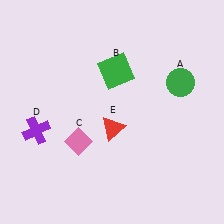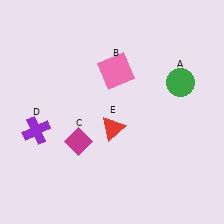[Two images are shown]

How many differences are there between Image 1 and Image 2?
There are 2 differences between the two images.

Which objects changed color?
B changed from green to pink. C changed from pink to magenta.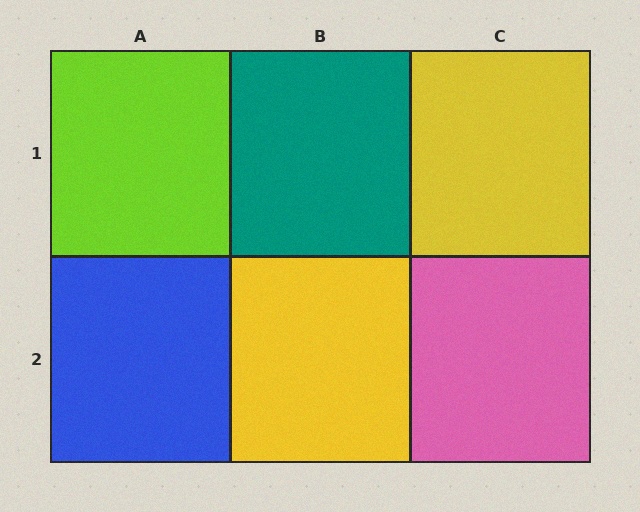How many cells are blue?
1 cell is blue.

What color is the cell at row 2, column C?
Pink.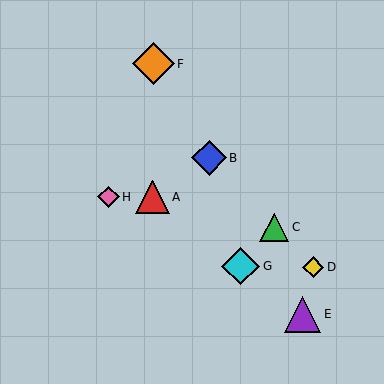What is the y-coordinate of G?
Object G is at y≈266.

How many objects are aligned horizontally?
2 objects (A, H) are aligned horizontally.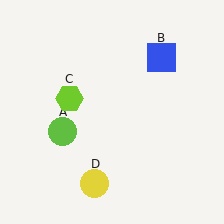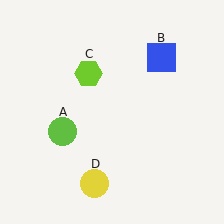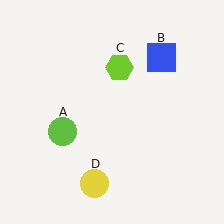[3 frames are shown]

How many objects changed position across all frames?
1 object changed position: lime hexagon (object C).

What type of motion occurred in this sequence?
The lime hexagon (object C) rotated clockwise around the center of the scene.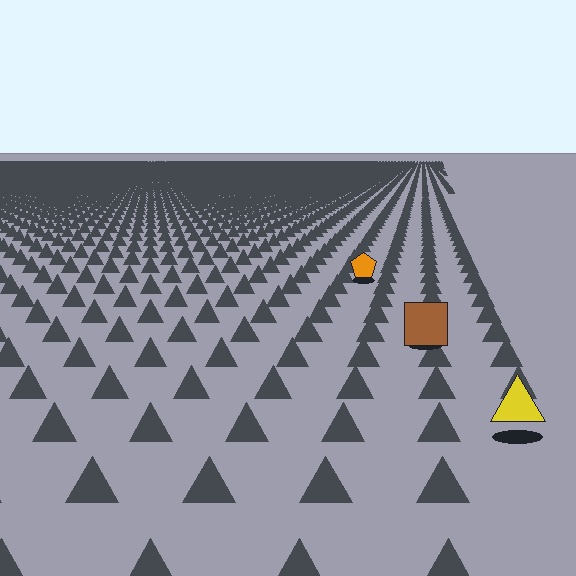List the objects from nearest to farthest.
From nearest to farthest: the yellow triangle, the brown square, the orange pentagon.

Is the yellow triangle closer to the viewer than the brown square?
Yes. The yellow triangle is closer — you can tell from the texture gradient: the ground texture is coarser near it.